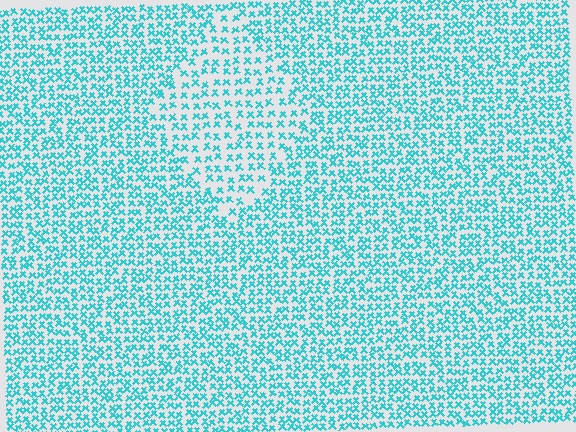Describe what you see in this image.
The image contains small cyan elements arranged at two different densities. A diamond-shaped region is visible where the elements are less densely packed than the surrounding area.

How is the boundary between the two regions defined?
The boundary is defined by a change in element density (approximately 1.6x ratio). All elements are the same color, size, and shape.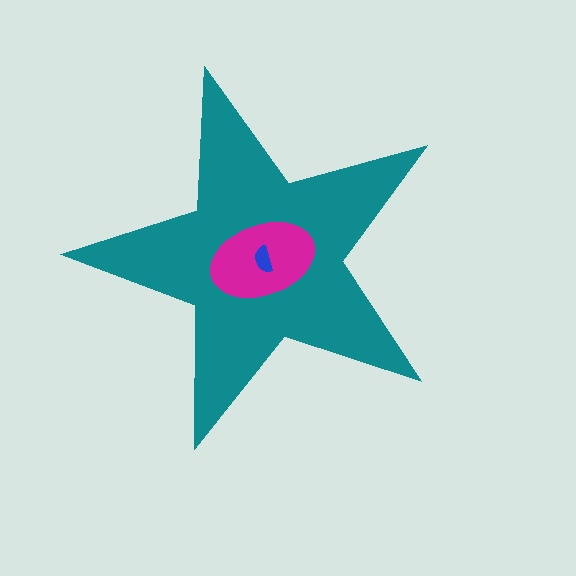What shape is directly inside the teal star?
The magenta ellipse.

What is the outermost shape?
The teal star.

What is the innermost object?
The blue semicircle.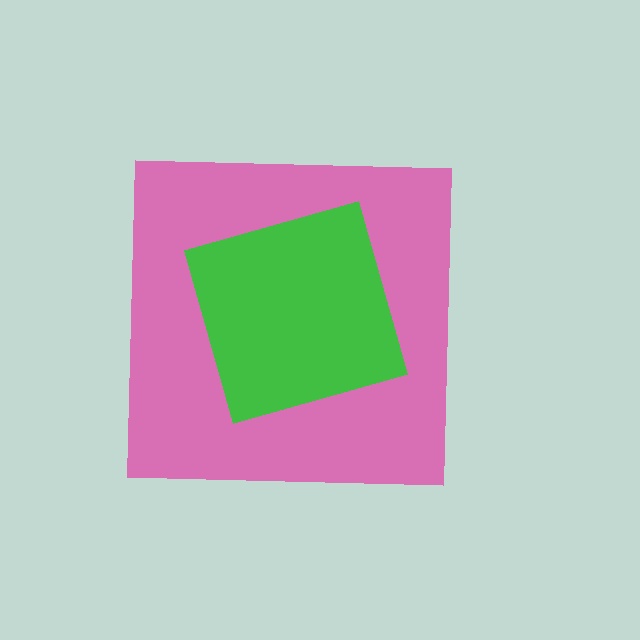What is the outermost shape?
The pink square.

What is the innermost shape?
The green square.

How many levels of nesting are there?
2.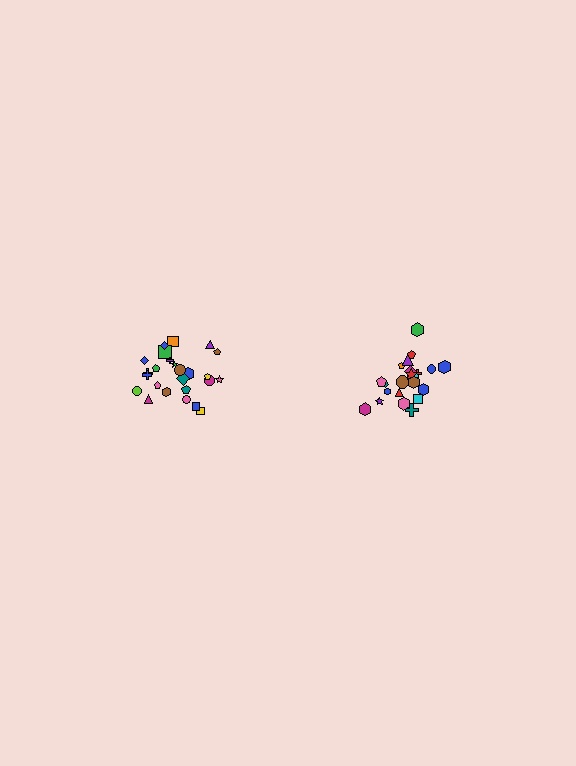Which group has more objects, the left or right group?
The left group.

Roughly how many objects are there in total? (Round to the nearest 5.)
Roughly 45 objects in total.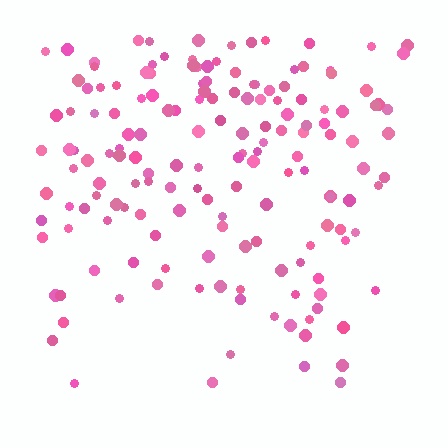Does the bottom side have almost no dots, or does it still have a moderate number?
Still a moderate number, just noticeably fewer than the top.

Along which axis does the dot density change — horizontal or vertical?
Vertical.